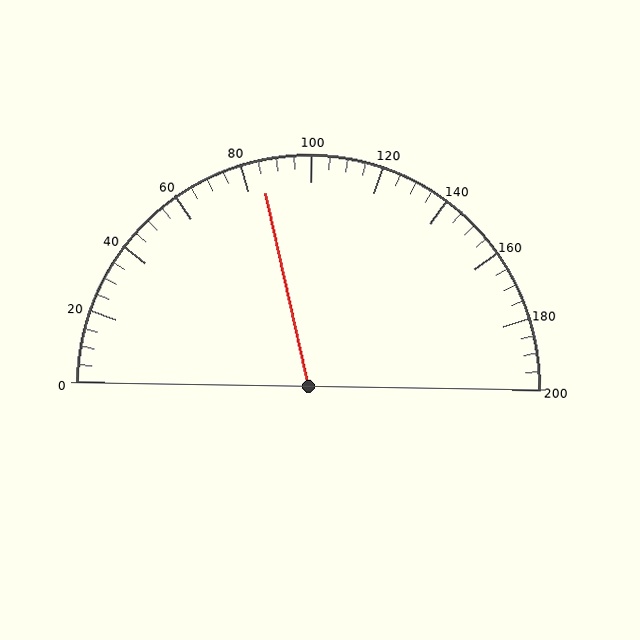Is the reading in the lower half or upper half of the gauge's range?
The reading is in the lower half of the range (0 to 200).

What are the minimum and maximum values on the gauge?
The gauge ranges from 0 to 200.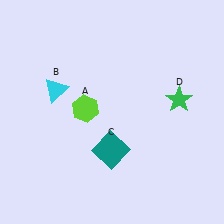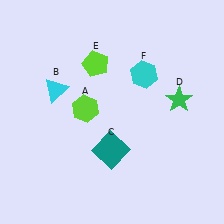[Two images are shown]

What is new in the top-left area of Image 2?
A lime pentagon (E) was added in the top-left area of Image 2.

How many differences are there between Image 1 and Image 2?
There are 2 differences between the two images.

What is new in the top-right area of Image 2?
A cyan hexagon (F) was added in the top-right area of Image 2.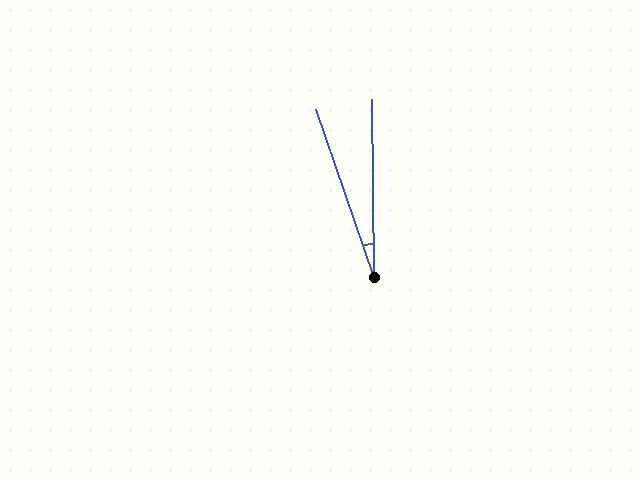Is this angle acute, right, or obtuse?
It is acute.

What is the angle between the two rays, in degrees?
Approximately 18 degrees.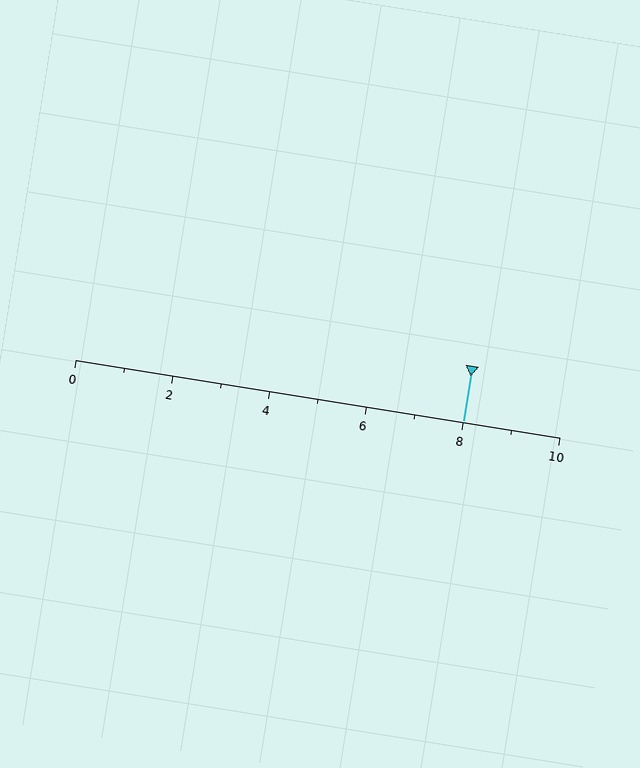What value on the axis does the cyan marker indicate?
The marker indicates approximately 8.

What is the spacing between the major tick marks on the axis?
The major ticks are spaced 2 apart.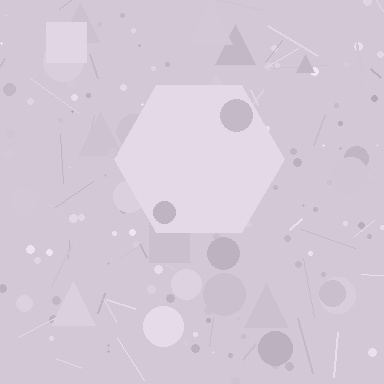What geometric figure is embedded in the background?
A hexagon is embedded in the background.